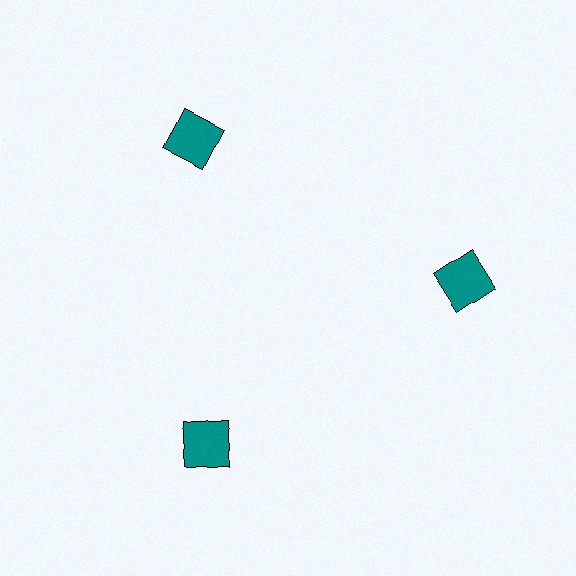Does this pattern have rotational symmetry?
Yes, this pattern has 3-fold rotational symmetry. It looks the same after rotating 120 degrees around the center.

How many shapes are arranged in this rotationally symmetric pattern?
There are 3 shapes, arranged in 3 groups of 1.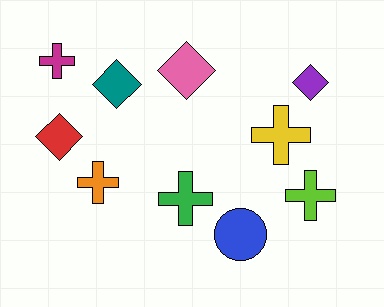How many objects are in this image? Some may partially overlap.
There are 10 objects.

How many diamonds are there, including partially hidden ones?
There are 4 diamonds.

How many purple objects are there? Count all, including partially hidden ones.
There is 1 purple object.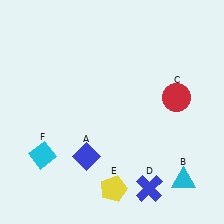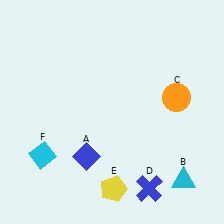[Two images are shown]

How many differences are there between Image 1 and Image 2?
There is 1 difference between the two images.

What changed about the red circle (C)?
In Image 1, C is red. In Image 2, it changed to orange.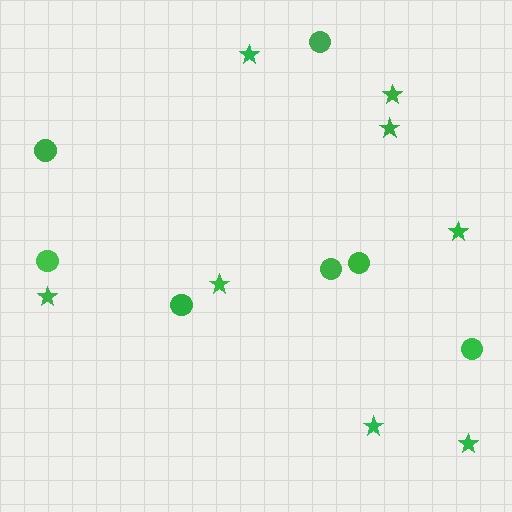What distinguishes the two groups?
There are 2 groups: one group of stars (8) and one group of circles (7).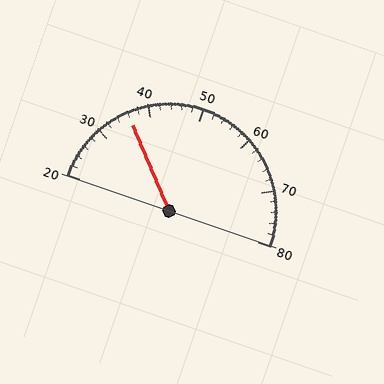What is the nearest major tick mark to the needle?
The nearest major tick mark is 40.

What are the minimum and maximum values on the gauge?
The gauge ranges from 20 to 80.